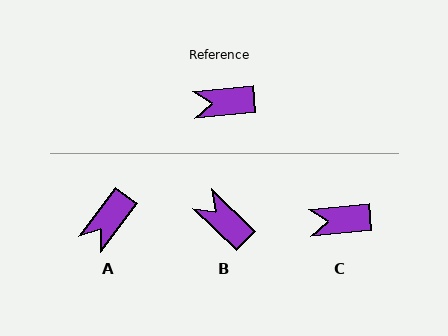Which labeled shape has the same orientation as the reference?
C.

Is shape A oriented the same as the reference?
No, it is off by about 48 degrees.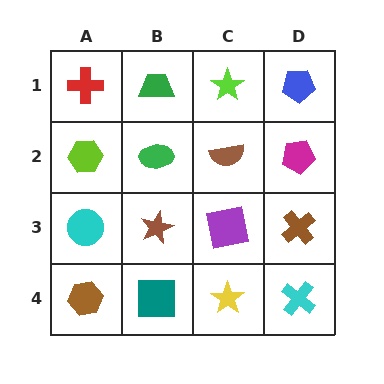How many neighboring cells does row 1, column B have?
3.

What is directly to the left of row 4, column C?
A teal square.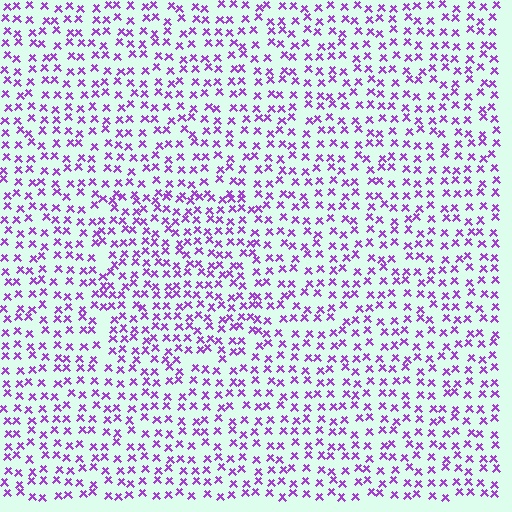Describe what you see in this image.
The image contains small purple elements arranged at two different densities. A rectangle-shaped region is visible where the elements are more densely packed than the surrounding area.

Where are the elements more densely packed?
The elements are more densely packed inside the rectangle boundary.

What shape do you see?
I see a rectangle.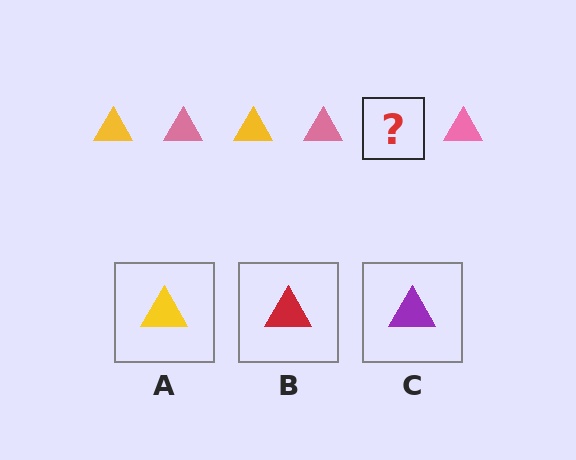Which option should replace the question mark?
Option A.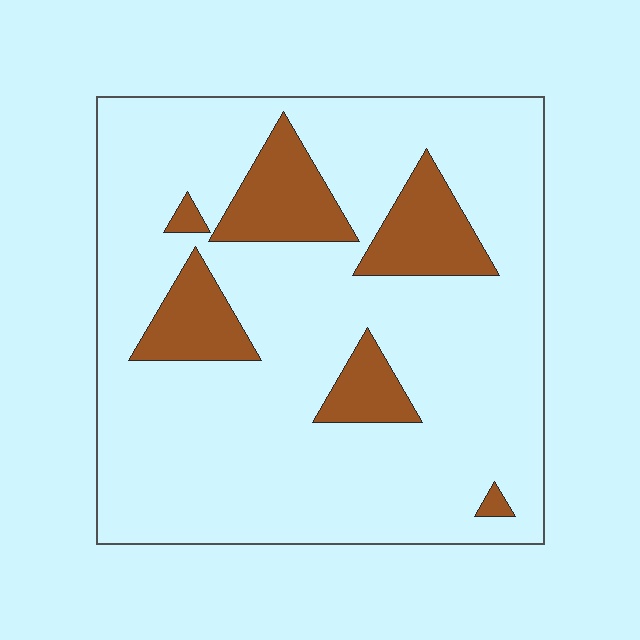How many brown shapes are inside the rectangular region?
6.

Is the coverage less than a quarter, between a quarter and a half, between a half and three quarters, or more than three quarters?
Less than a quarter.